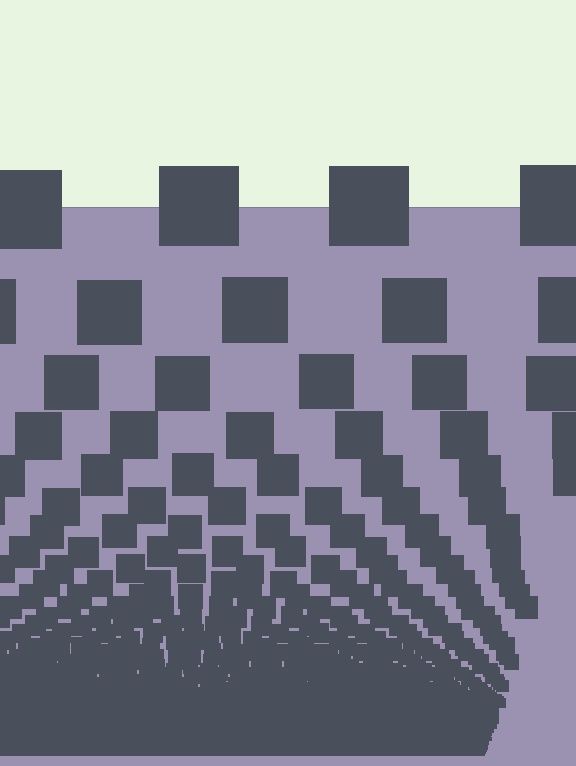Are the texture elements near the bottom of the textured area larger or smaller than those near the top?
Smaller. The gradient is inverted — elements near the bottom are smaller and denser.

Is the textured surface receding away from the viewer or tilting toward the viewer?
The surface appears to tilt toward the viewer. Texture elements get larger and sparser toward the top.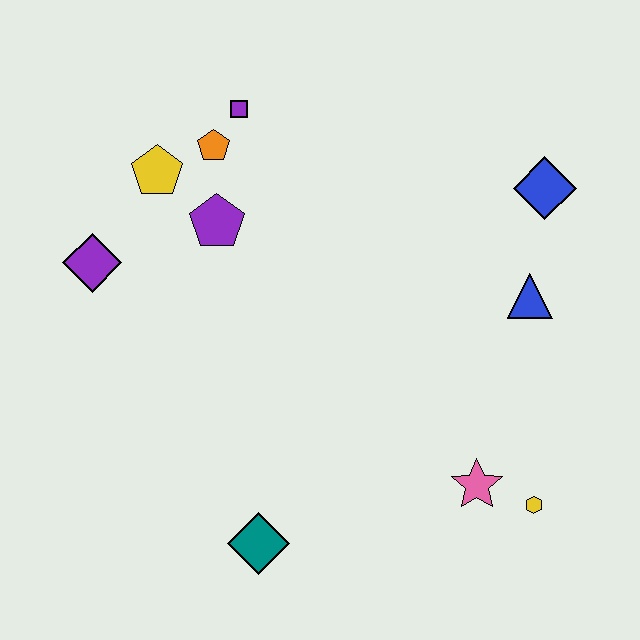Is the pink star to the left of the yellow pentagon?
No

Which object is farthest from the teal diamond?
The blue diamond is farthest from the teal diamond.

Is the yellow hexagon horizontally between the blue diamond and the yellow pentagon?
Yes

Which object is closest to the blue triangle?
The blue diamond is closest to the blue triangle.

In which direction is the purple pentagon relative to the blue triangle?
The purple pentagon is to the left of the blue triangle.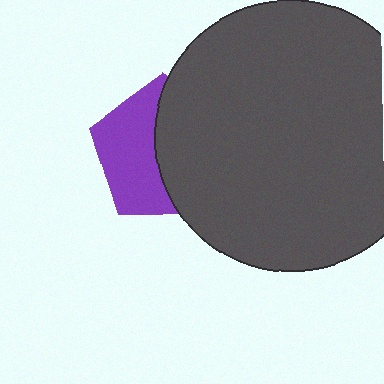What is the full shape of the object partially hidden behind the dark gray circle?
The partially hidden object is a purple pentagon.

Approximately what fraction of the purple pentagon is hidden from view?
Roughly 53% of the purple pentagon is hidden behind the dark gray circle.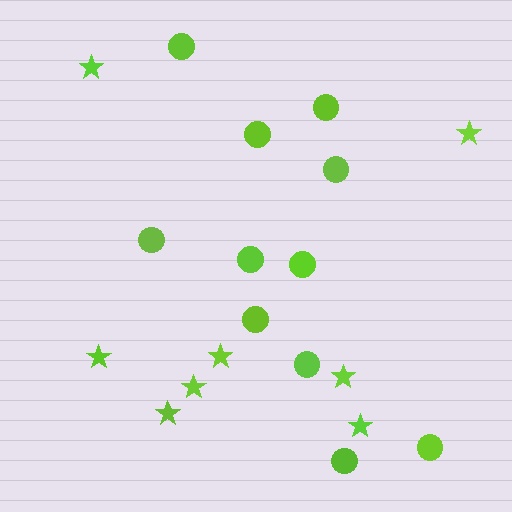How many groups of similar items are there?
There are 2 groups: one group of stars (8) and one group of circles (11).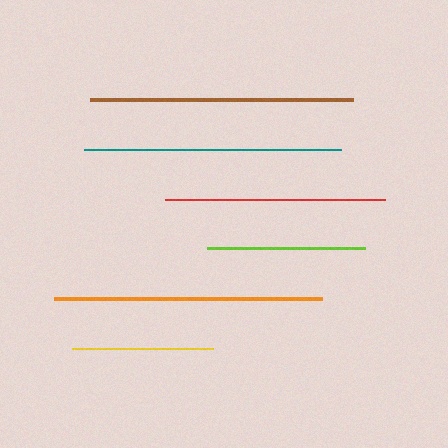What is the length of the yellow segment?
The yellow segment is approximately 141 pixels long.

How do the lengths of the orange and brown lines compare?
The orange and brown lines are approximately the same length.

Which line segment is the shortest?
The yellow line is the shortest at approximately 141 pixels.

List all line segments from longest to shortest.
From longest to shortest: orange, brown, teal, red, lime, yellow.